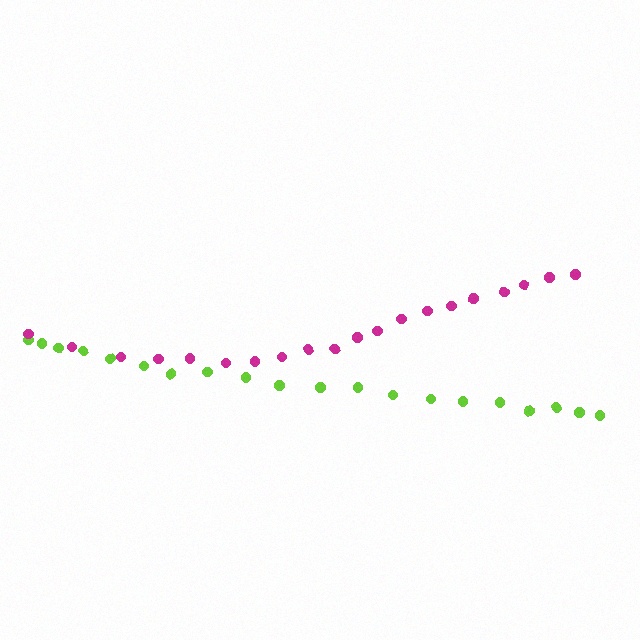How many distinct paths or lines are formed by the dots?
There are 2 distinct paths.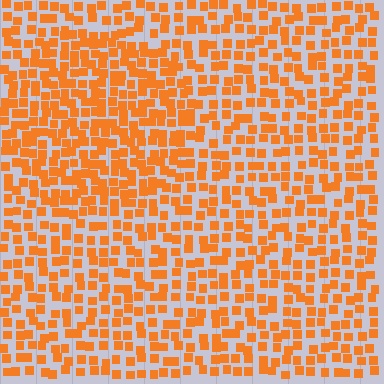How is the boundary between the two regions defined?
The boundary is defined by a change in element density (approximately 1.5x ratio). All elements are the same color, size, and shape.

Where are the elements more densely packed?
The elements are more densely packed inside the circle boundary.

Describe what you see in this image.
The image contains small orange elements arranged at two different densities. A circle-shaped region is visible where the elements are more densely packed than the surrounding area.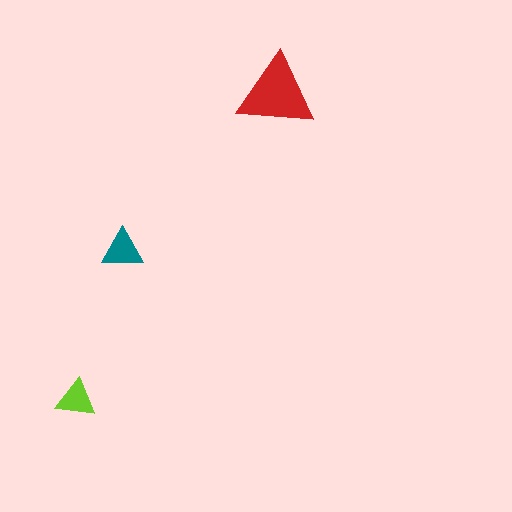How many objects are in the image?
There are 3 objects in the image.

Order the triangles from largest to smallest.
the red one, the teal one, the lime one.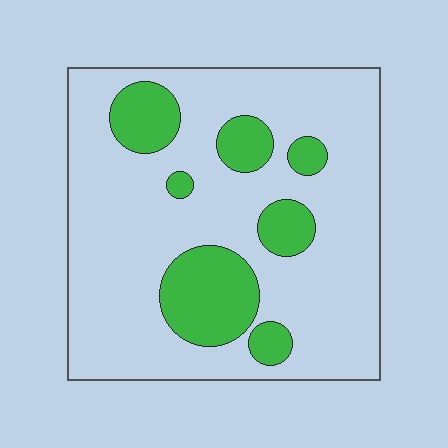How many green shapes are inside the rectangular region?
7.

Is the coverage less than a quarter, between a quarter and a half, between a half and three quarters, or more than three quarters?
Less than a quarter.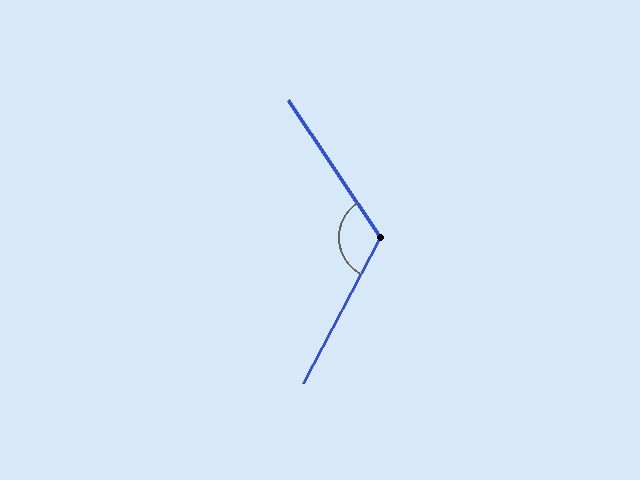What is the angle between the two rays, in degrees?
Approximately 118 degrees.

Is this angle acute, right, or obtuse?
It is obtuse.